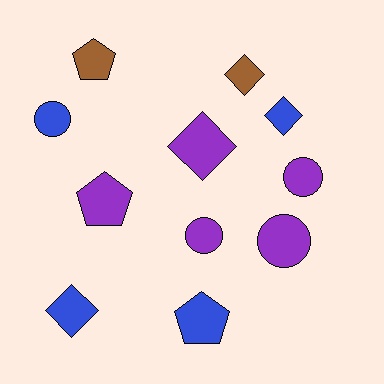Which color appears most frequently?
Purple, with 5 objects.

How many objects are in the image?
There are 11 objects.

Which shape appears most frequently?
Circle, with 4 objects.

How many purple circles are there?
There are 3 purple circles.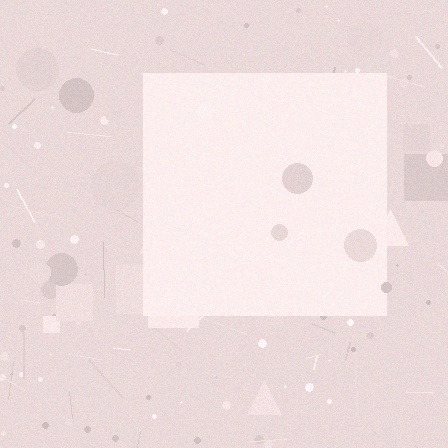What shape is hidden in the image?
A square is hidden in the image.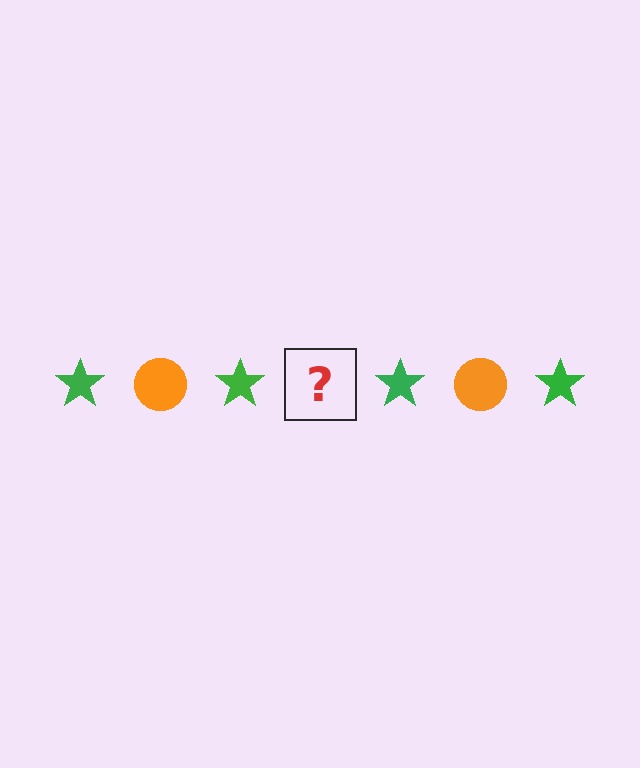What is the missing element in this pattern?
The missing element is an orange circle.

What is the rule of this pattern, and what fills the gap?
The rule is that the pattern alternates between green star and orange circle. The gap should be filled with an orange circle.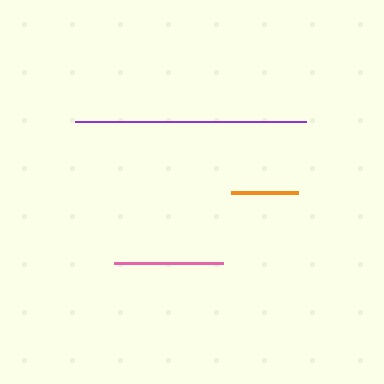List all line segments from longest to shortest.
From longest to shortest: purple, pink, orange.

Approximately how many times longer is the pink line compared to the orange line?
The pink line is approximately 1.6 times the length of the orange line.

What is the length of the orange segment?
The orange segment is approximately 66 pixels long.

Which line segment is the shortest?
The orange line is the shortest at approximately 66 pixels.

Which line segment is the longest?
The purple line is the longest at approximately 231 pixels.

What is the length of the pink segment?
The pink segment is approximately 108 pixels long.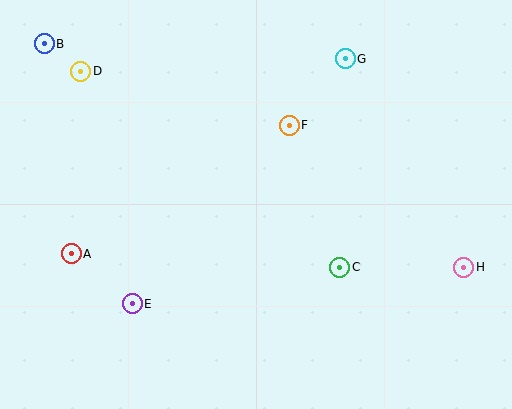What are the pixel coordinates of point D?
Point D is at (81, 71).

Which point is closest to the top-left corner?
Point B is closest to the top-left corner.